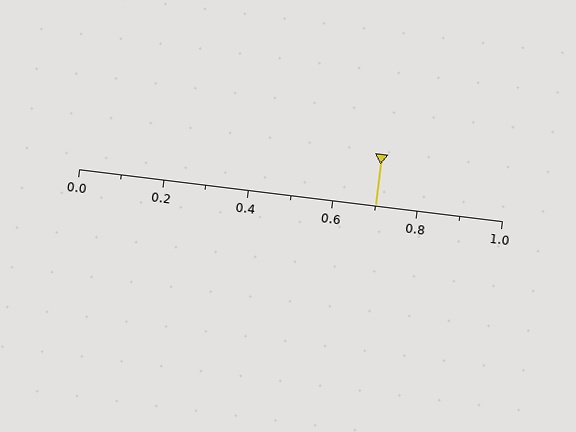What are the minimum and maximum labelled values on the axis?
The axis runs from 0.0 to 1.0.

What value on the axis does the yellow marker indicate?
The marker indicates approximately 0.7.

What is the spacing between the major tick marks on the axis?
The major ticks are spaced 0.2 apart.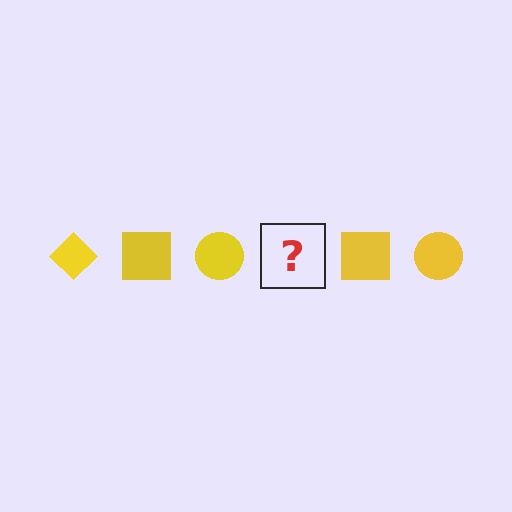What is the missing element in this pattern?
The missing element is a yellow diamond.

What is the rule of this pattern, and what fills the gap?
The rule is that the pattern cycles through diamond, square, circle shapes in yellow. The gap should be filled with a yellow diamond.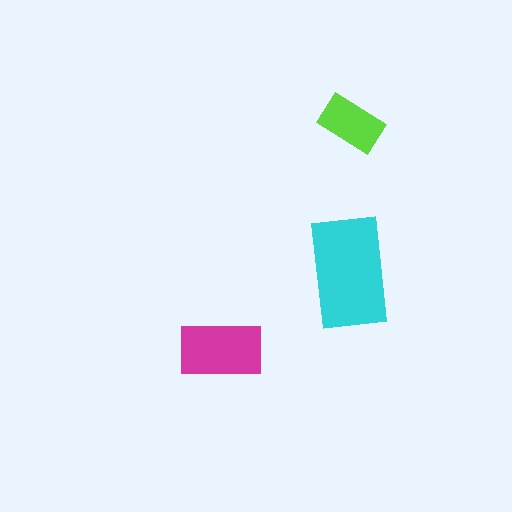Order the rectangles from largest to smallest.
the cyan one, the magenta one, the lime one.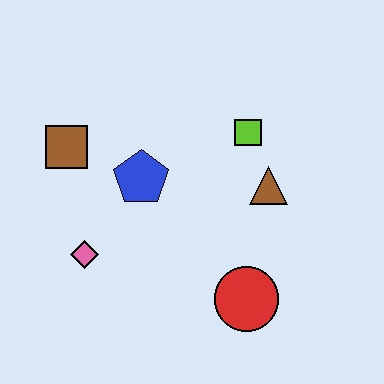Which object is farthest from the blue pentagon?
The red circle is farthest from the blue pentagon.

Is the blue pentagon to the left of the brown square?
No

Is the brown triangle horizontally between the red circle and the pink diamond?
No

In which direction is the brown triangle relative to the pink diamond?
The brown triangle is to the right of the pink diamond.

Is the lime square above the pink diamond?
Yes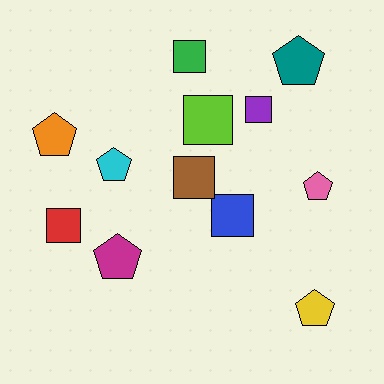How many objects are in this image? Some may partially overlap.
There are 12 objects.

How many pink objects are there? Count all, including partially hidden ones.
There is 1 pink object.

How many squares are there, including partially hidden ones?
There are 6 squares.